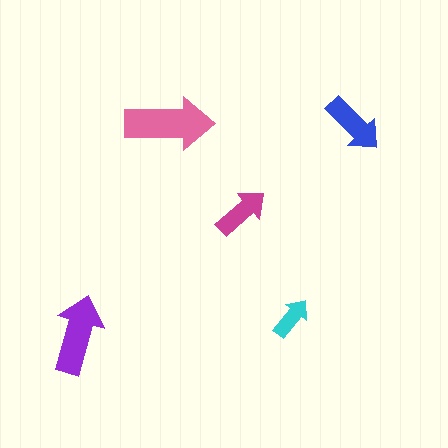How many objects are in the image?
There are 5 objects in the image.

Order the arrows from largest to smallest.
the pink one, the purple one, the blue one, the magenta one, the cyan one.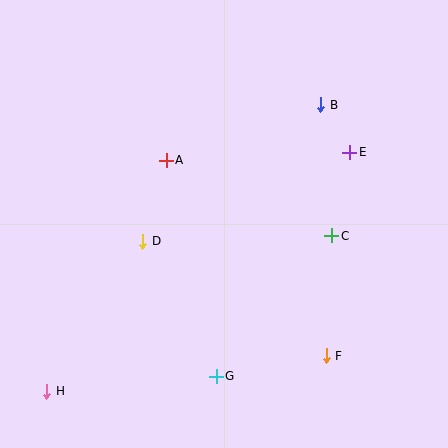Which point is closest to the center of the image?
Point D at (143, 241) is closest to the center.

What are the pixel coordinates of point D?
Point D is at (143, 241).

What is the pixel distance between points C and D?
The distance between C and D is 189 pixels.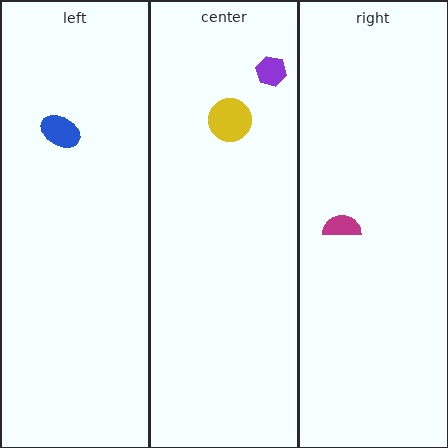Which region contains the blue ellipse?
The left region.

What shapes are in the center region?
The yellow circle, the purple hexagon.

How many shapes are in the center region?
2.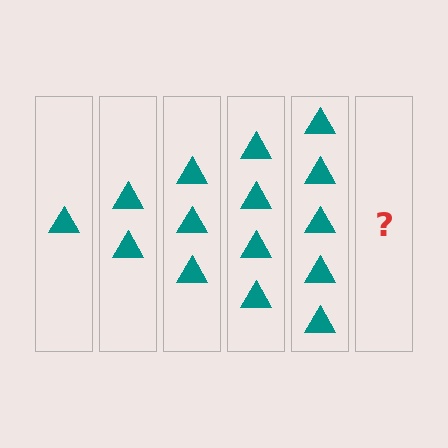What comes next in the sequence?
The next element should be 6 triangles.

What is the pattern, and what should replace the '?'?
The pattern is that each step adds one more triangle. The '?' should be 6 triangles.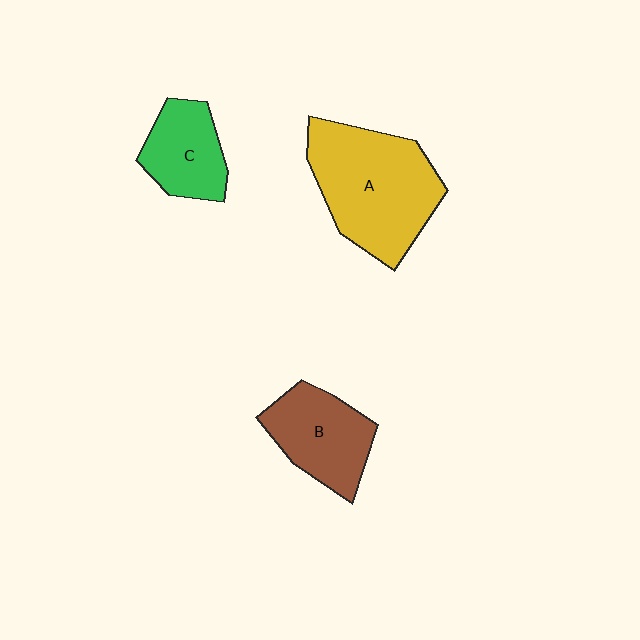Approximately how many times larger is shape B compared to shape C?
Approximately 1.2 times.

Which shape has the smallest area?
Shape C (green).